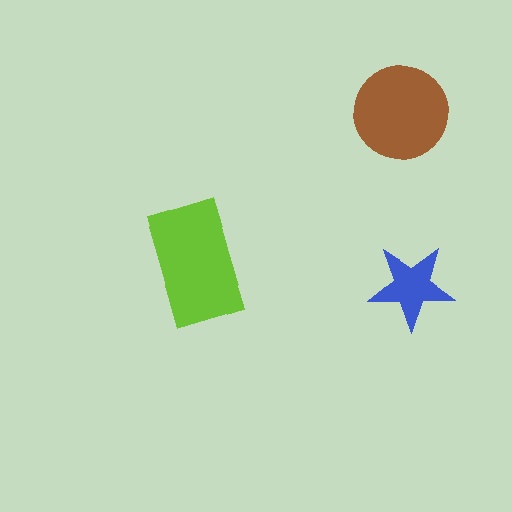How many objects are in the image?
There are 3 objects in the image.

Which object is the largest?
The lime rectangle.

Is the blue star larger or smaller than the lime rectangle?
Smaller.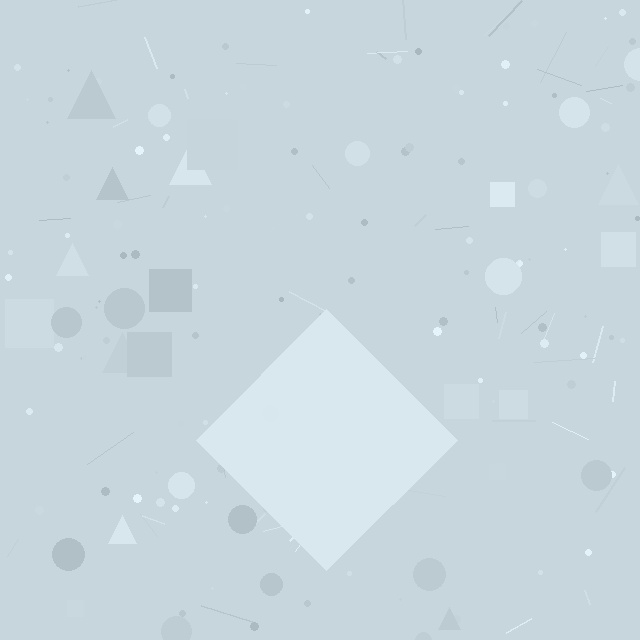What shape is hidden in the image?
A diamond is hidden in the image.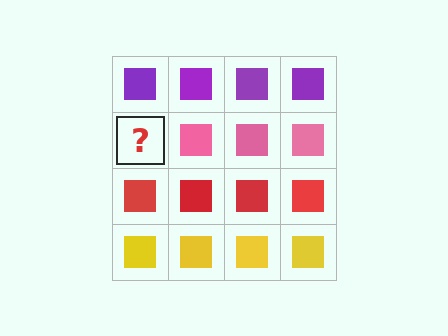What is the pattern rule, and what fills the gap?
The rule is that each row has a consistent color. The gap should be filled with a pink square.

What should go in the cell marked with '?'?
The missing cell should contain a pink square.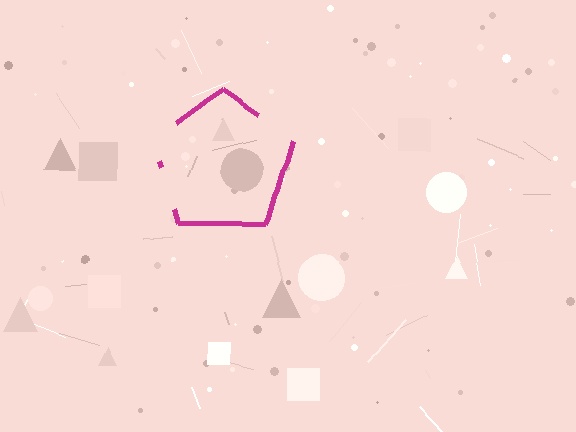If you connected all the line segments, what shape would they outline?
They would outline a pentagon.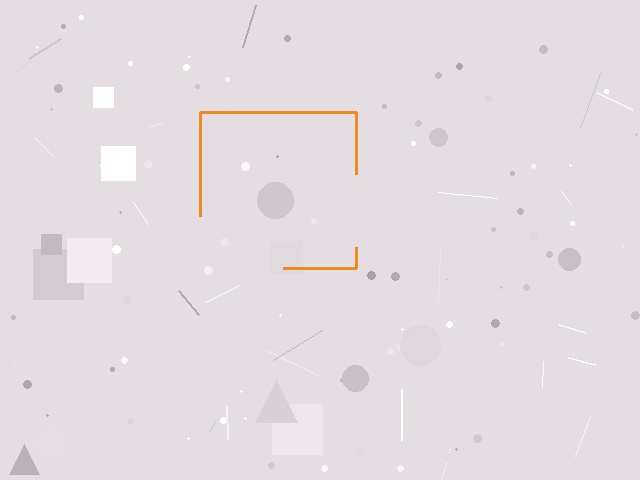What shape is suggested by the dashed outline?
The dashed outline suggests a square.